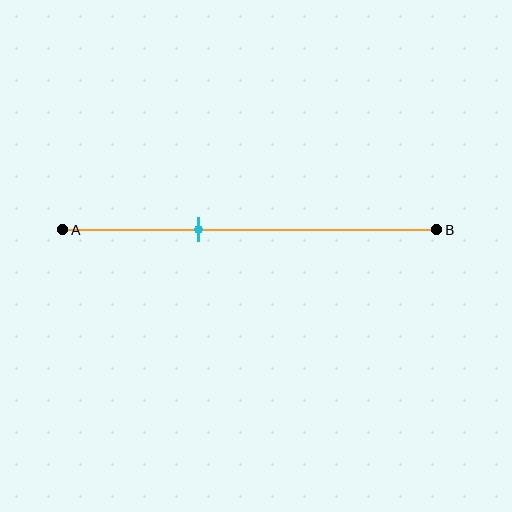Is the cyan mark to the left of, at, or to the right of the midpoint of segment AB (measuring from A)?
The cyan mark is to the left of the midpoint of segment AB.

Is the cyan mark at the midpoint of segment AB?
No, the mark is at about 35% from A, not at the 50% midpoint.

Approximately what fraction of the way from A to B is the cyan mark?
The cyan mark is approximately 35% of the way from A to B.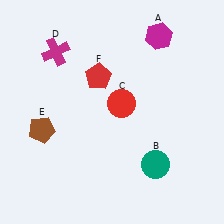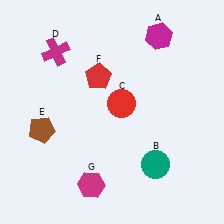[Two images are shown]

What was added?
A magenta hexagon (G) was added in Image 2.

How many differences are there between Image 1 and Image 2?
There is 1 difference between the two images.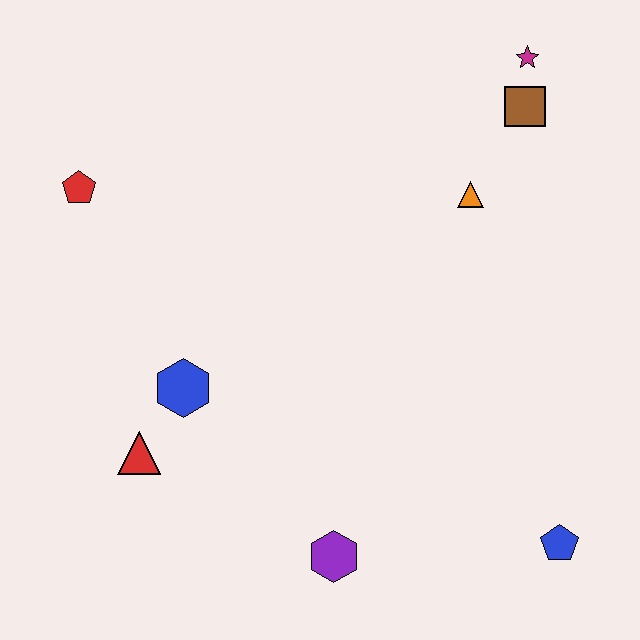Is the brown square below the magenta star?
Yes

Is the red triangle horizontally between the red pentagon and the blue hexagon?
Yes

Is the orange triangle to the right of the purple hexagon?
Yes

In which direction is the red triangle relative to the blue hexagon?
The red triangle is below the blue hexagon.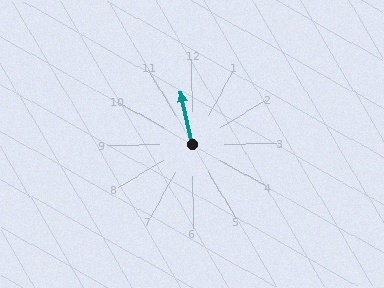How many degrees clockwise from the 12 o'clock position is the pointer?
Approximately 348 degrees.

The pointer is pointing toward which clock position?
Roughly 12 o'clock.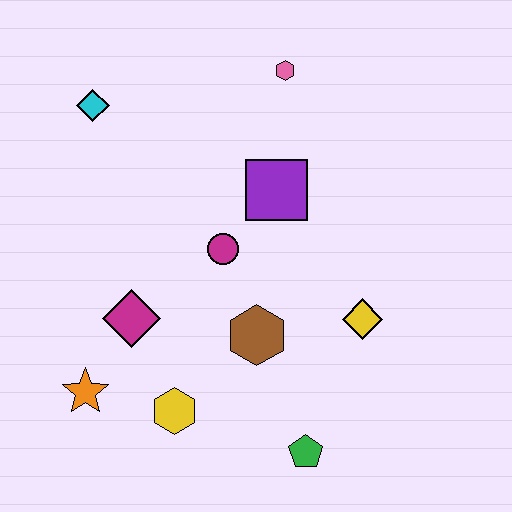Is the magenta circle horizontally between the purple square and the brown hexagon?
No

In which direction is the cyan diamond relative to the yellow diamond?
The cyan diamond is to the left of the yellow diamond.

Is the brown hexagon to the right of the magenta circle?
Yes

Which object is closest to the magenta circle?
The purple square is closest to the magenta circle.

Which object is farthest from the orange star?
The pink hexagon is farthest from the orange star.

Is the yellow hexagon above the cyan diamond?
No